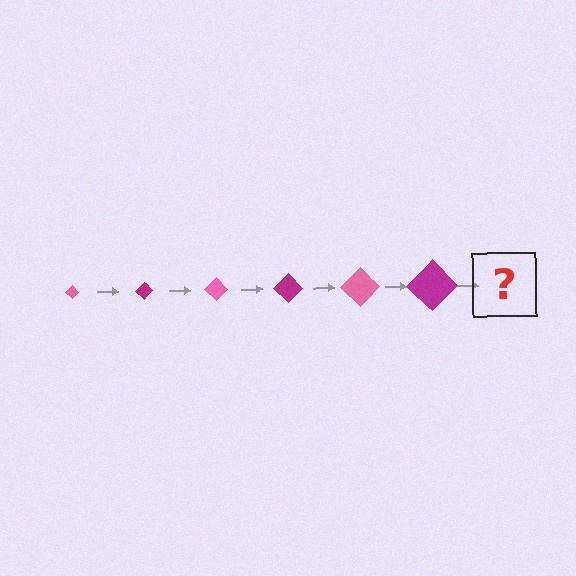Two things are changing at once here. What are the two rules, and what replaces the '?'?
The two rules are that the diamond grows larger each step and the color cycles through pink and magenta. The '?' should be a pink diamond, larger than the previous one.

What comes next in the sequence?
The next element should be a pink diamond, larger than the previous one.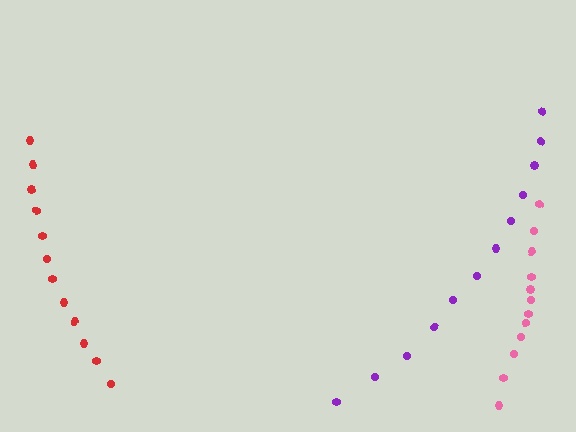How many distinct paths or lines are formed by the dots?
There are 3 distinct paths.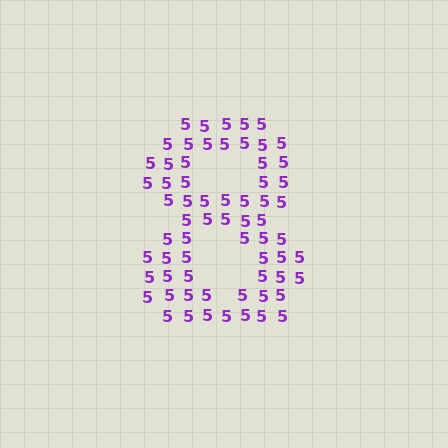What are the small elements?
The small elements are digit 5's.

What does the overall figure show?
The overall figure shows the digit 8.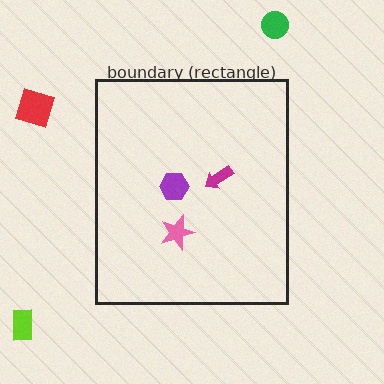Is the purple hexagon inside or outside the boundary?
Inside.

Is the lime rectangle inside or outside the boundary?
Outside.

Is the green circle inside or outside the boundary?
Outside.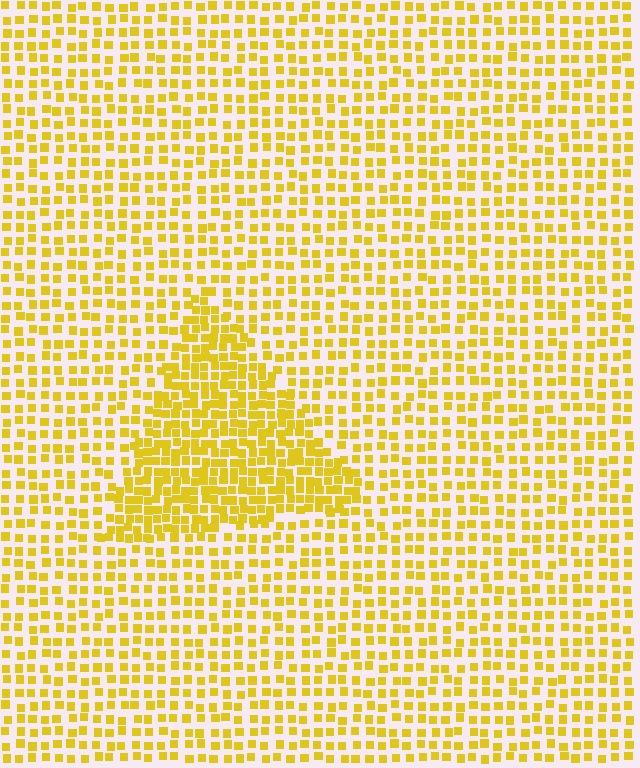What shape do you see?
I see a triangle.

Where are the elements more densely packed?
The elements are more densely packed inside the triangle boundary.